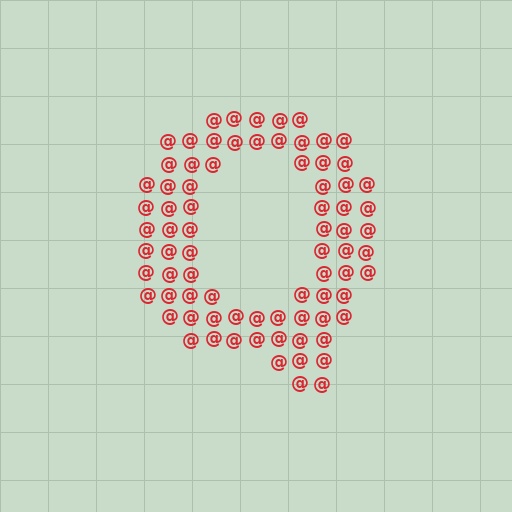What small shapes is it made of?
It is made of small at signs.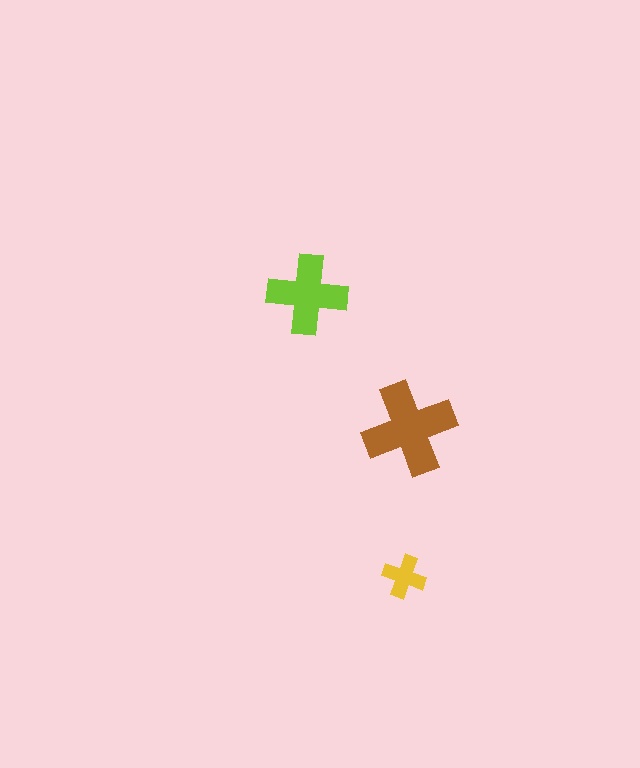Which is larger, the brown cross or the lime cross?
The brown one.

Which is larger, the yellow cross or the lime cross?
The lime one.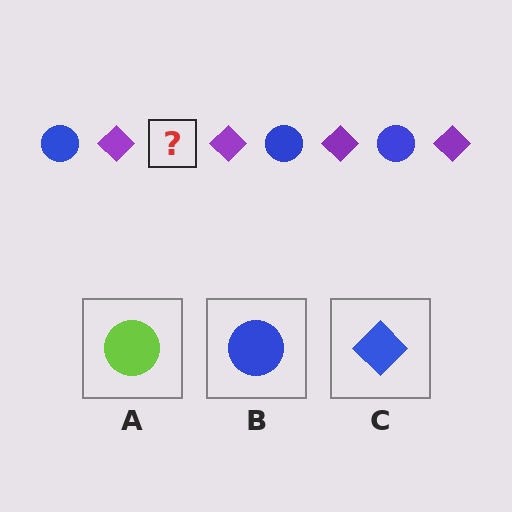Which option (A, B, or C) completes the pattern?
B.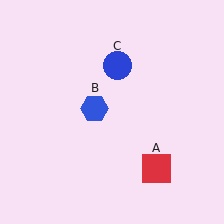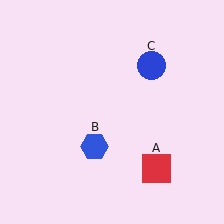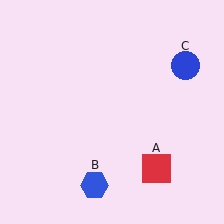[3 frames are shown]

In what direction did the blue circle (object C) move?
The blue circle (object C) moved right.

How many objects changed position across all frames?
2 objects changed position: blue hexagon (object B), blue circle (object C).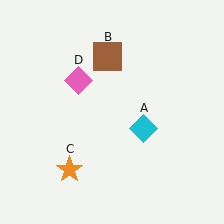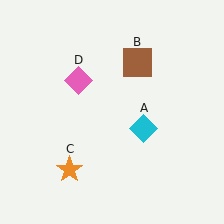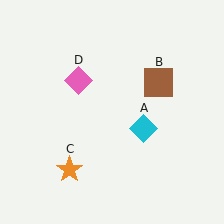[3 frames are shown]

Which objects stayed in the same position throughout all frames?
Cyan diamond (object A) and orange star (object C) and pink diamond (object D) remained stationary.